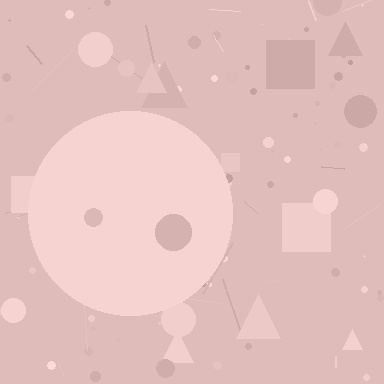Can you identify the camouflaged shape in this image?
The camouflaged shape is a circle.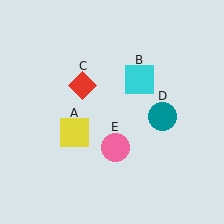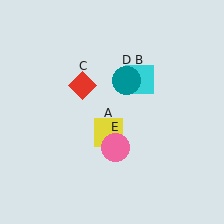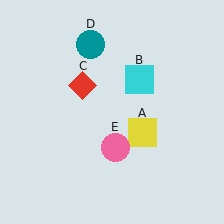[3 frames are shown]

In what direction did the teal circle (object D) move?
The teal circle (object D) moved up and to the left.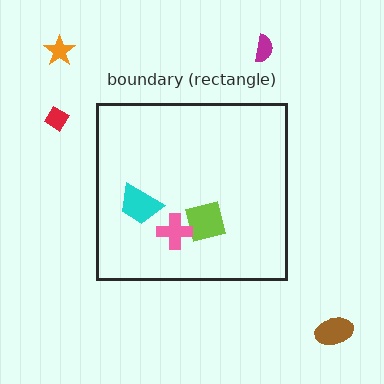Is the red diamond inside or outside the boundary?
Outside.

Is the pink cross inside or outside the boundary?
Inside.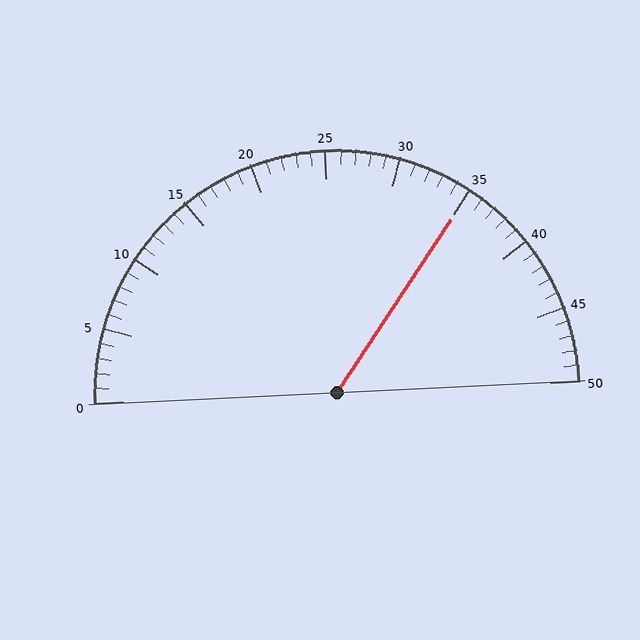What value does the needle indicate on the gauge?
The needle indicates approximately 35.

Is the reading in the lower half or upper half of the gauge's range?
The reading is in the upper half of the range (0 to 50).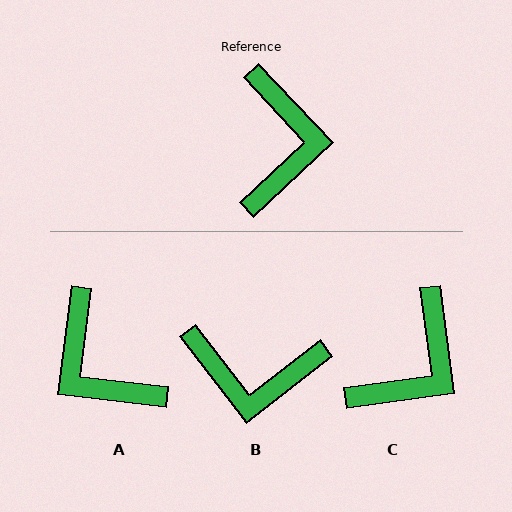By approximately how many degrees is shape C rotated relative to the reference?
Approximately 36 degrees clockwise.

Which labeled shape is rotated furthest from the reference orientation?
A, about 140 degrees away.